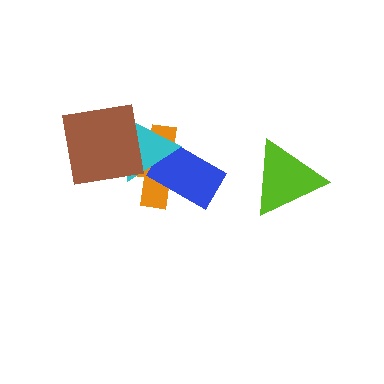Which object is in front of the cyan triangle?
The brown square is in front of the cyan triangle.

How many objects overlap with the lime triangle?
0 objects overlap with the lime triangle.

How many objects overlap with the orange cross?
3 objects overlap with the orange cross.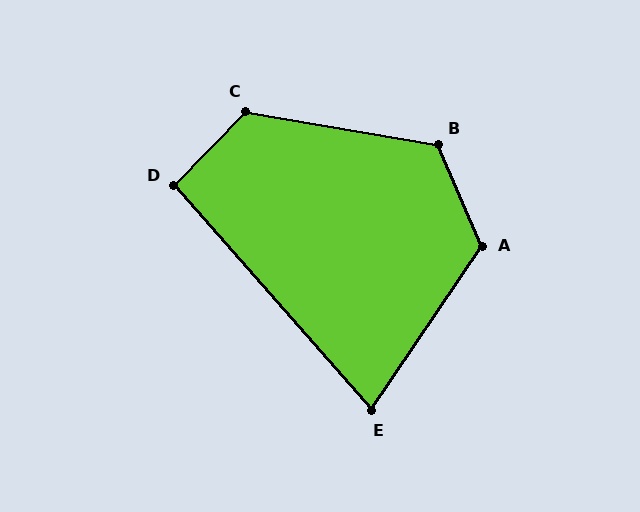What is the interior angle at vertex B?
Approximately 123 degrees (obtuse).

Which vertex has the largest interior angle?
C, at approximately 125 degrees.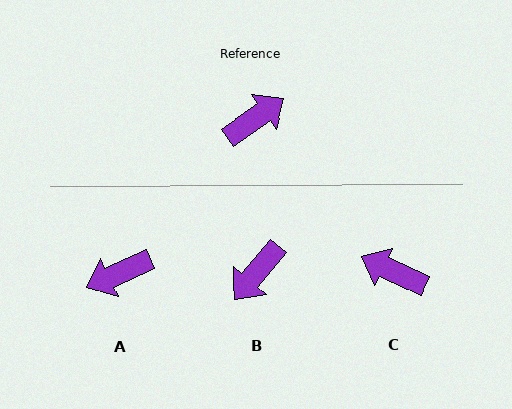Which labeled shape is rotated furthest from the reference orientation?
A, about 170 degrees away.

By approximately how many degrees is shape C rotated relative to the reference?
Approximately 120 degrees counter-clockwise.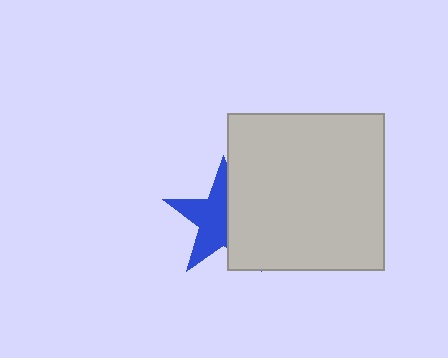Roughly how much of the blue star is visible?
About half of it is visible (roughly 56%).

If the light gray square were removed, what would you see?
You would see the complete blue star.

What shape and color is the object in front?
The object in front is a light gray square.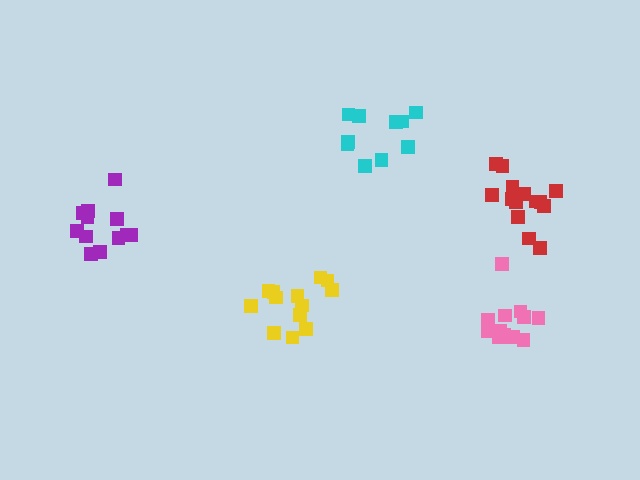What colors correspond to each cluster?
The clusters are colored: red, cyan, purple, yellow, pink.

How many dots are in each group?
Group 1: 14 dots, Group 2: 10 dots, Group 3: 12 dots, Group 4: 13 dots, Group 5: 12 dots (61 total).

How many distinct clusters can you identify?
There are 5 distinct clusters.